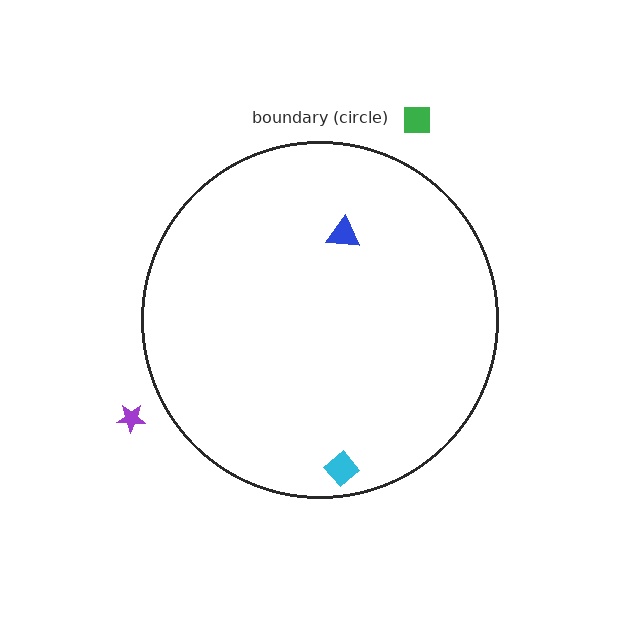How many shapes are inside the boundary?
2 inside, 2 outside.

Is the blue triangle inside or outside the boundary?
Inside.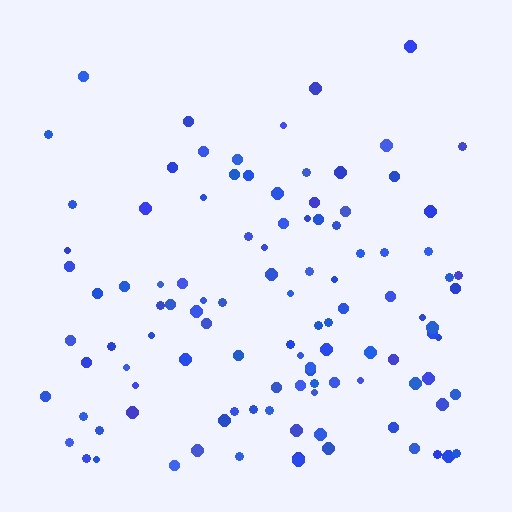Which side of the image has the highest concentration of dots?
The bottom.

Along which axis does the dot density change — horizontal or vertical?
Vertical.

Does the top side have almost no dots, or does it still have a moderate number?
Still a moderate number, just noticeably fewer than the bottom.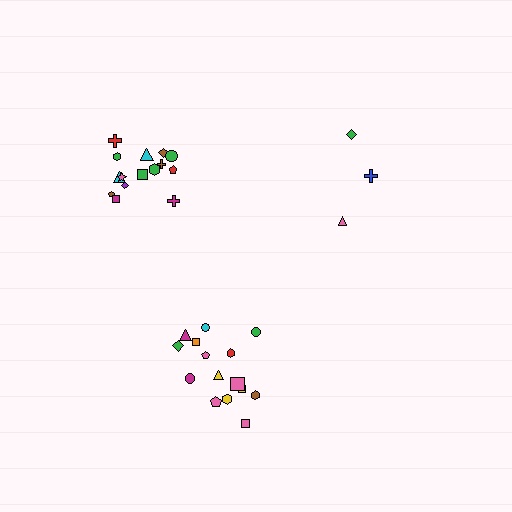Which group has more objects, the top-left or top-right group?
The top-left group.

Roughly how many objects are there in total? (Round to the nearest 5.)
Roughly 35 objects in total.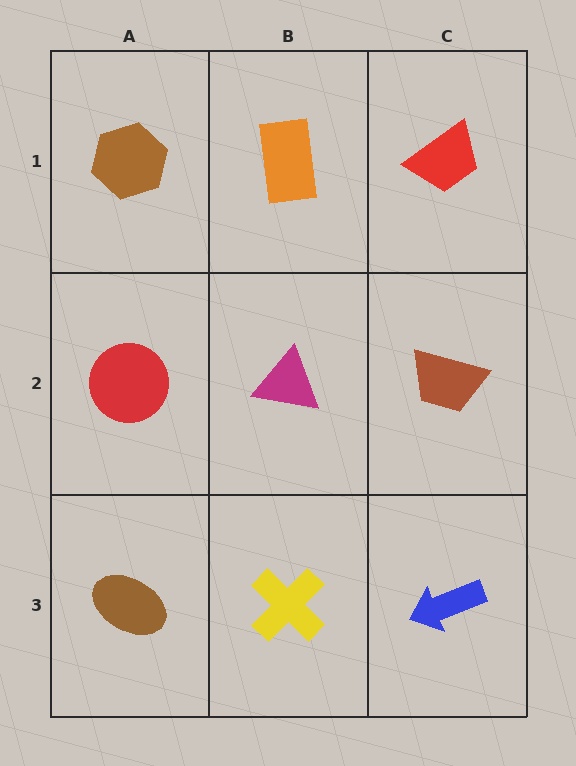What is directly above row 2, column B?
An orange rectangle.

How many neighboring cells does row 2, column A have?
3.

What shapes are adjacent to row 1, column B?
A magenta triangle (row 2, column B), a brown hexagon (row 1, column A), a red trapezoid (row 1, column C).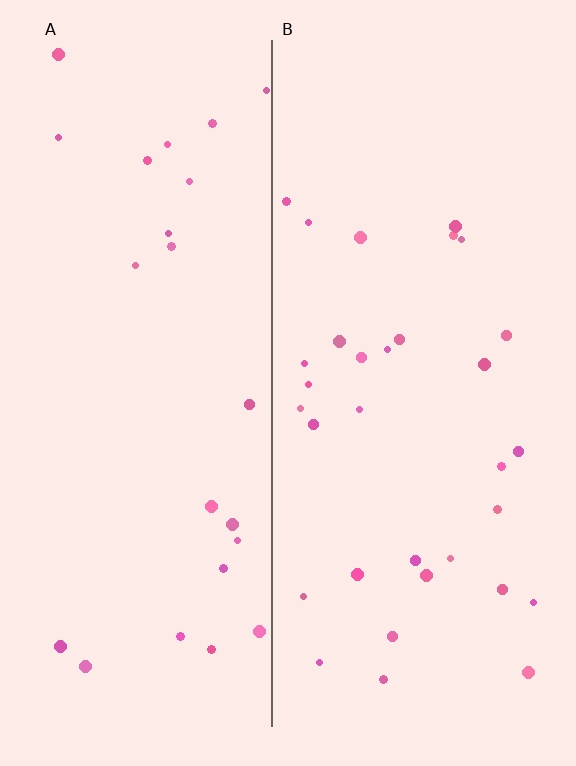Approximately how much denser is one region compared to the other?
Approximately 1.4× — region B over region A.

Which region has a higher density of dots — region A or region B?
B (the right).